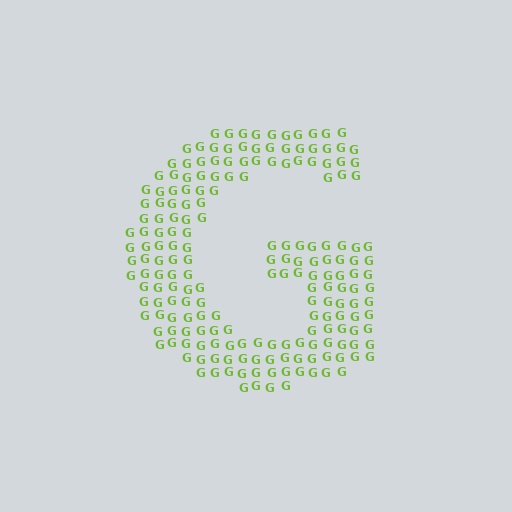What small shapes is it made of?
It is made of small letter G's.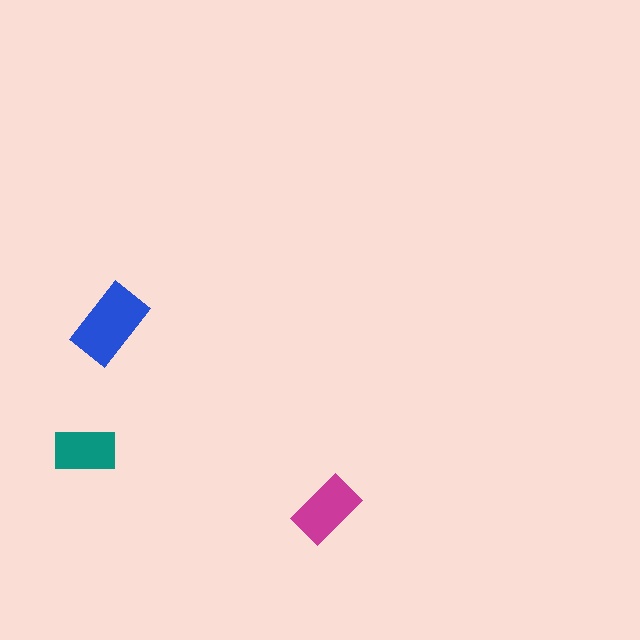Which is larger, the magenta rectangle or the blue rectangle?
The blue one.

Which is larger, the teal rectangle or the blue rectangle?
The blue one.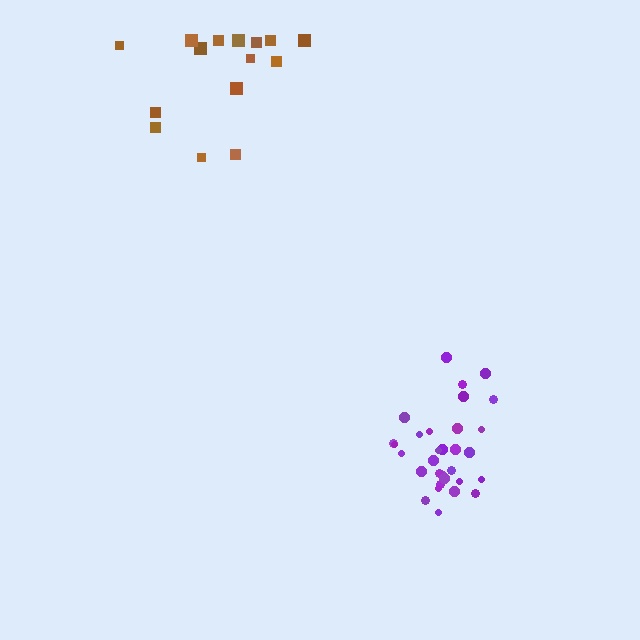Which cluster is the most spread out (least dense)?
Brown.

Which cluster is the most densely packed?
Purple.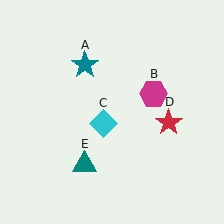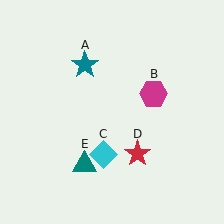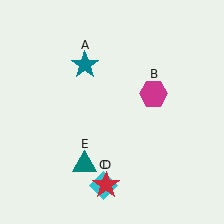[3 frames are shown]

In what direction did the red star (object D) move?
The red star (object D) moved down and to the left.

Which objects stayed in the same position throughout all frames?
Teal star (object A) and magenta hexagon (object B) and teal triangle (object E) remained stationary.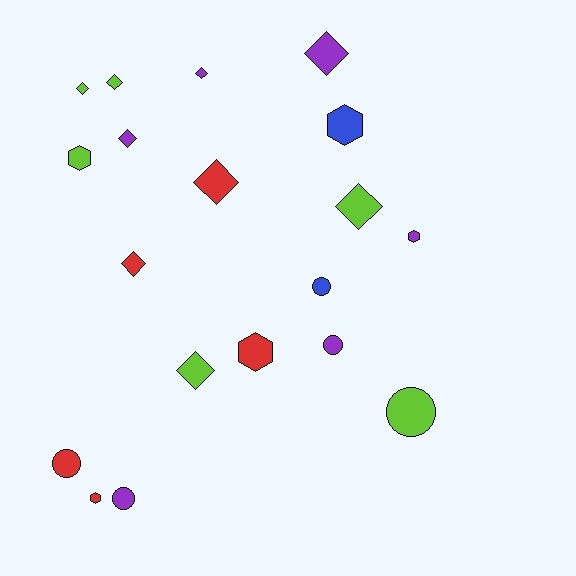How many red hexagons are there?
There are 2 red hexagons.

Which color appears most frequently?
Lime, with 6 objects.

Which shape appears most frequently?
Diamond, with 9 objects.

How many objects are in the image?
There are 19 objects.